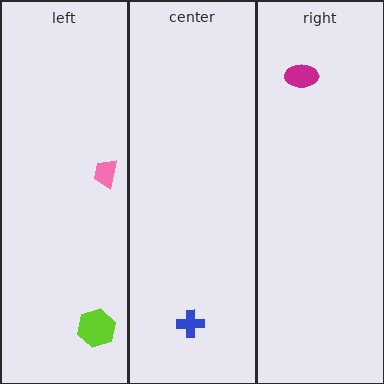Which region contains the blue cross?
The center region.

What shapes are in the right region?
The magenta ellipse.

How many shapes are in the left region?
2.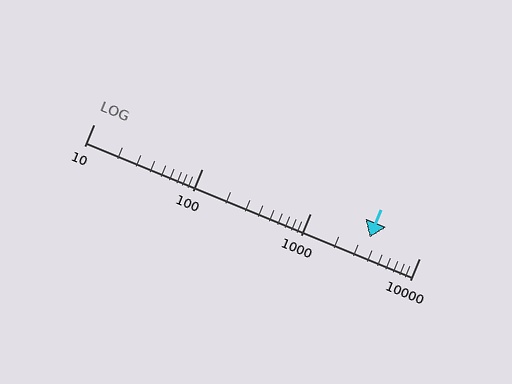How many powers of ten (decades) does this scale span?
The scale spans 3 decades, from 10 to 10000.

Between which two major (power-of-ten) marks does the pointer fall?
The pointer is between 1000 and 10000.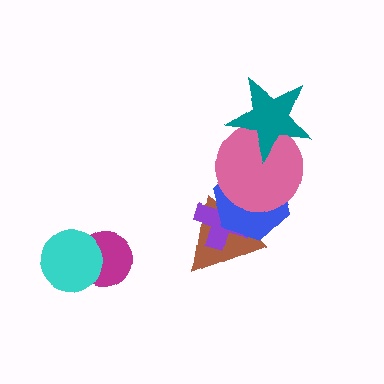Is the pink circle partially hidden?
Yes, it is partially covered by another shape.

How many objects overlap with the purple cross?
3 objects overlap with the purple cross.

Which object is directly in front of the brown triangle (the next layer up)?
The purple cross is directly in front of the brown triangle.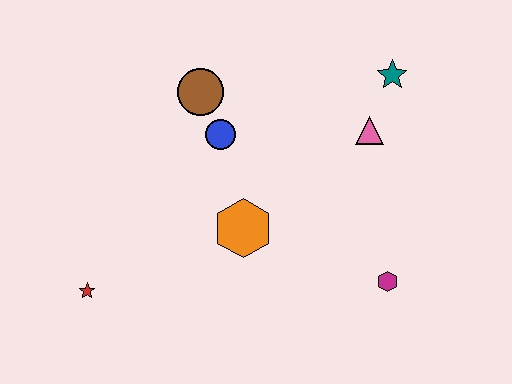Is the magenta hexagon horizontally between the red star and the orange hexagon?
No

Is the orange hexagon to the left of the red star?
No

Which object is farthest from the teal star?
The red star is farthest from the teal star.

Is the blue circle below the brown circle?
Yes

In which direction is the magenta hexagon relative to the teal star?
The magenta hexagon is below the teal star.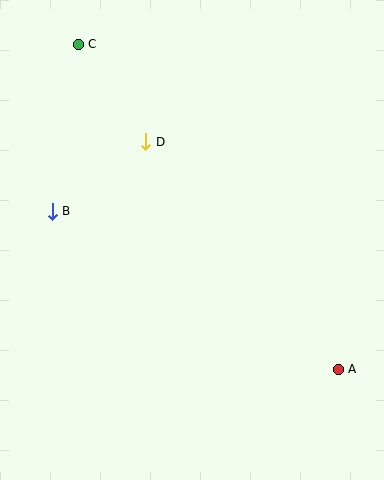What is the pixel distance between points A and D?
The distance between A and D is 298 pixels.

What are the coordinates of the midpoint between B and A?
The midpoint between B and A is at (195, 290).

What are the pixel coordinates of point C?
Point C is at (78, 44).